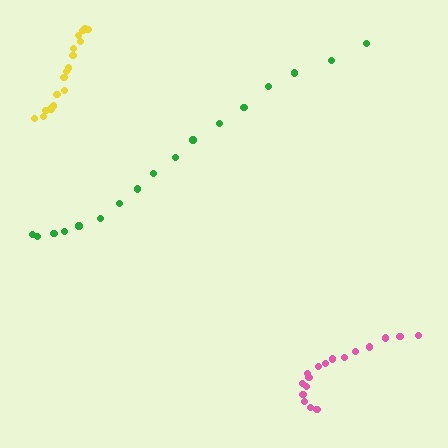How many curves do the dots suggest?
There are 3 distinct paths.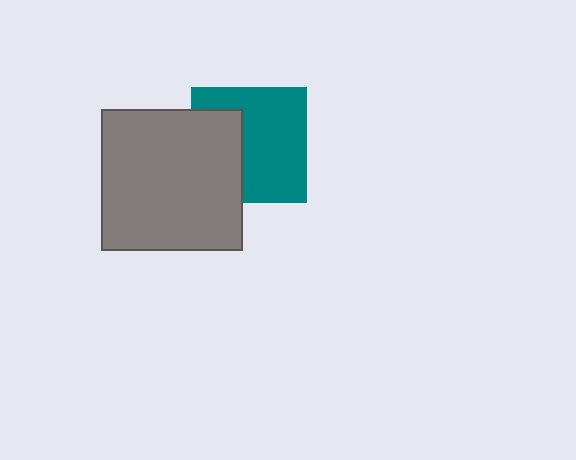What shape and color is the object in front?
The object in front is a gray square.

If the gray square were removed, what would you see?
You would see the complete teal square.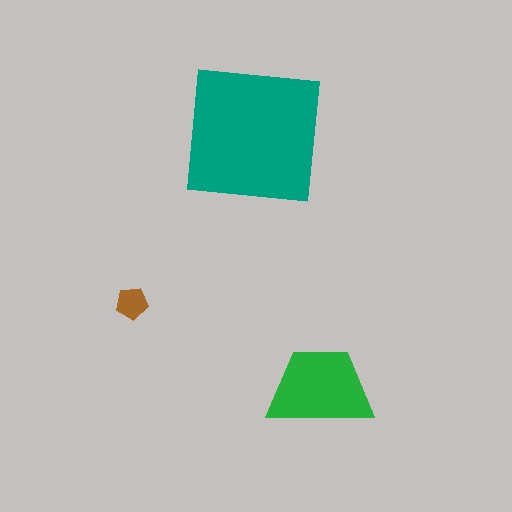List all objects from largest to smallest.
The teal square, the green trapezoid, the brown pentagon.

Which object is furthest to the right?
The green trapezoid is rightmost.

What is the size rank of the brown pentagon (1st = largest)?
3rd.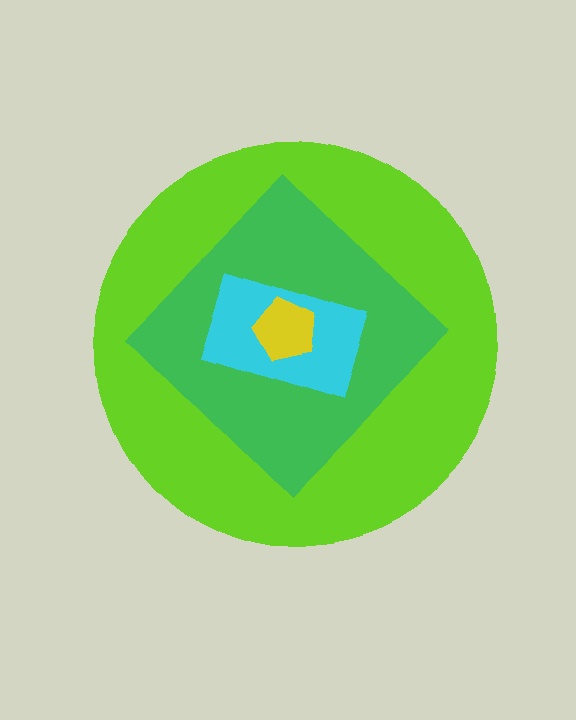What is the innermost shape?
The yellow pentagon.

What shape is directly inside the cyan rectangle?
The yellow pentagon.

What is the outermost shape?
The lime circle.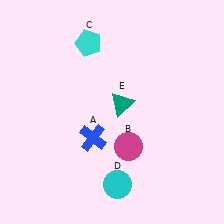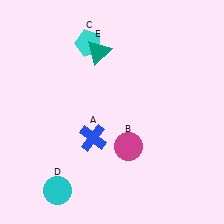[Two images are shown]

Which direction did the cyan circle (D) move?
The cyan circle (D) moved left.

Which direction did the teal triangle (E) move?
The teal triangle (E) moved up.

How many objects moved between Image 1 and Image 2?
2 objects moved between the two images.